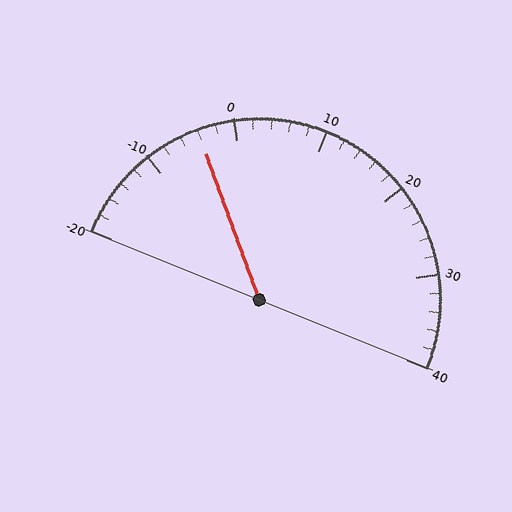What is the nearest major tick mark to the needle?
The nearest major tick mark is 0.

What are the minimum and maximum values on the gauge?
The gauge ranges from -20 to 40.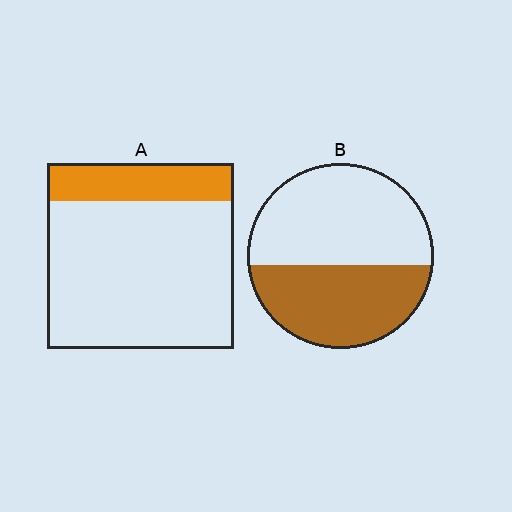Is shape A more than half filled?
No.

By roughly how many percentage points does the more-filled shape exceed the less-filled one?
By roughly 25 percentage points (B over A).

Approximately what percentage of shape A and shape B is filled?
A is approximately 20% and B is approximately 45%.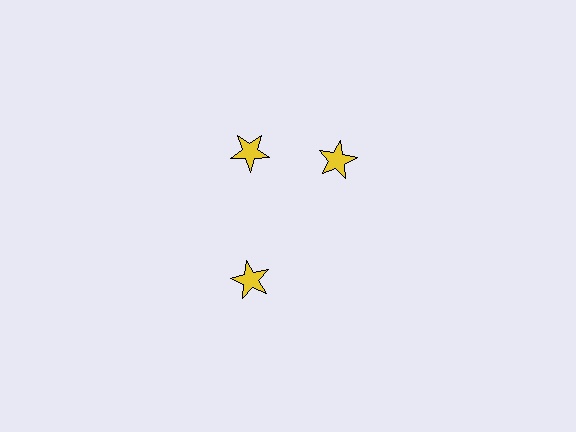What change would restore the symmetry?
The symmetry would be restored by rotating it back into even spacing with its neighbors so that all 3 stars sit at equal angles and equal distance from the center.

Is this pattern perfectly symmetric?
No. The 3 yellow stars are arranged in a ring, but one element near the 3 o'clock position is rotated out of alignment along the ring, breaking the 3-fold rotational symmetry.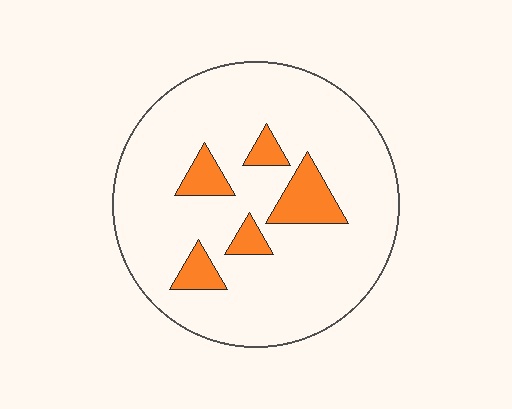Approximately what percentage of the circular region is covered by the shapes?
Approximately 15%.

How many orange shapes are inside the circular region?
5.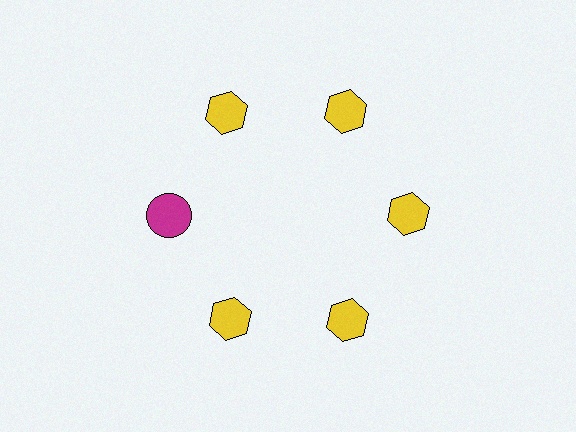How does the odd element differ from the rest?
It differs in both color (magenta instead of yellow) and shape (circle instead of hexagon).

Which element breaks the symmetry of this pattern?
The magenta circle at roughly the 9 o'clock position breaks the symmetry. All other shapes are yellow hexagons.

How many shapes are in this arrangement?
There are 6 shapes arranged in a ring pattern.